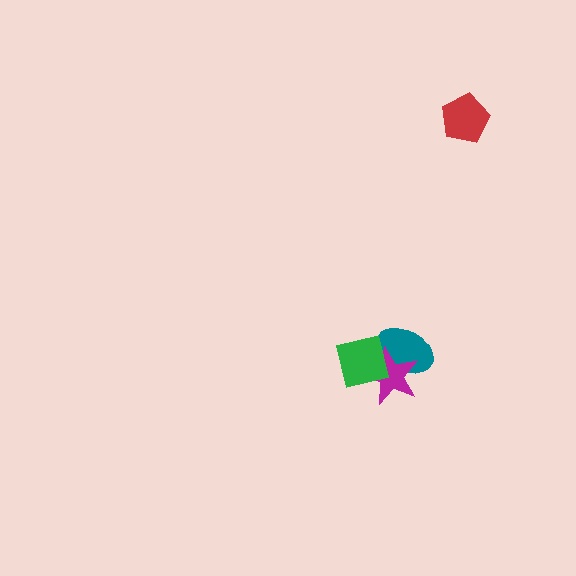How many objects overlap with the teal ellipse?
2 objects overlap with the teal ellipse.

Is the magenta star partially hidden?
Yes, it is partially covered by another shape.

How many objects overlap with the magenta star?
2 objects overlap with the magenta star.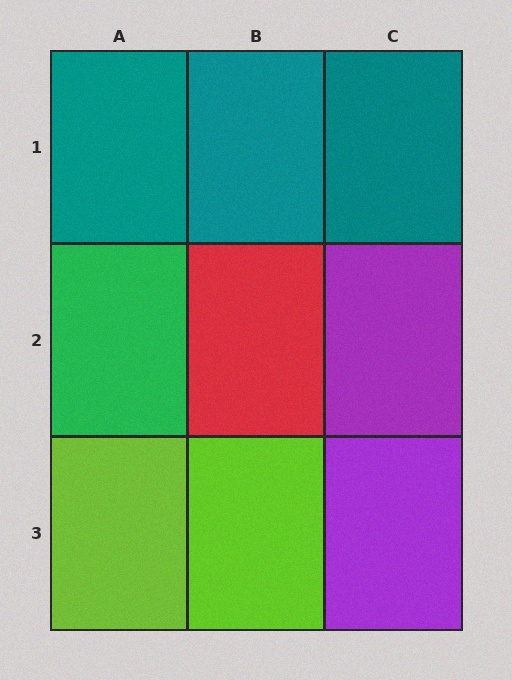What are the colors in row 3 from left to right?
Lime, lime, purple.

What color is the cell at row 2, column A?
Green.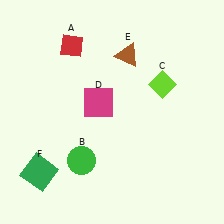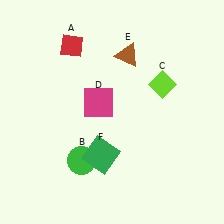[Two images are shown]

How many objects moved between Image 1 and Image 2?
1 object moved between the two images.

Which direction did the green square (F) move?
The green square (F) moved right.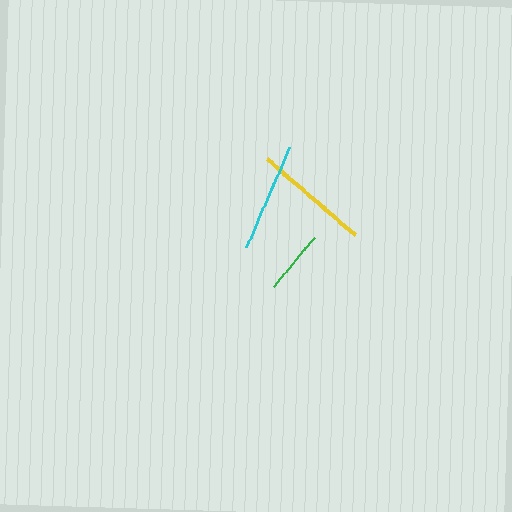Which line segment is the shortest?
The green line is the shortest at approximately 63 pixels.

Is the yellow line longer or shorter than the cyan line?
The yellow line is longer than the cyan line.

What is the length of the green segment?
The green segment is approximately 63 pixels long.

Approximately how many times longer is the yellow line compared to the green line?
The yellow line is approximately 1.8 times the length of the green line.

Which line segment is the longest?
The yellow line is the longest at approximately 116 pixels.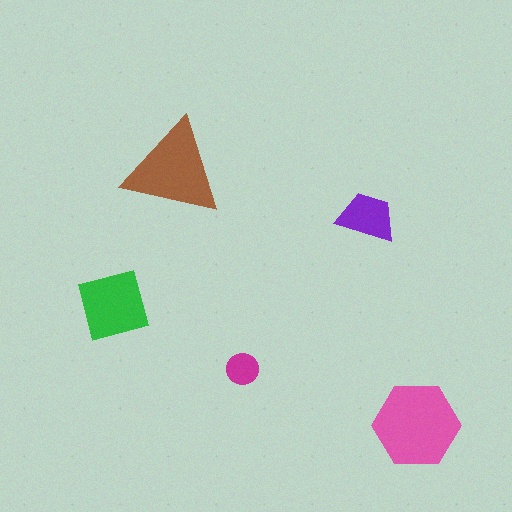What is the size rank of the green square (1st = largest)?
3rd.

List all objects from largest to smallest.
The pink hexagon, the brown triangle, the green square, the purple trapezoid, the magenta circle.